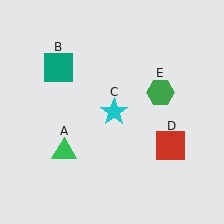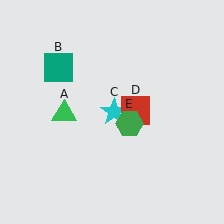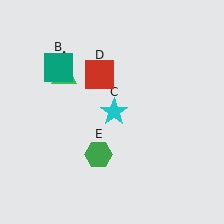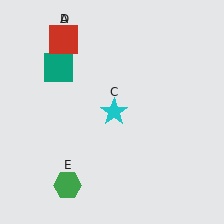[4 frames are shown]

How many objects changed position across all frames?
3 objects changed position: green triangle (object A), red square (object D), green hexagon (object E).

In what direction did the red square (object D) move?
The red square (object D) moved up and to the left.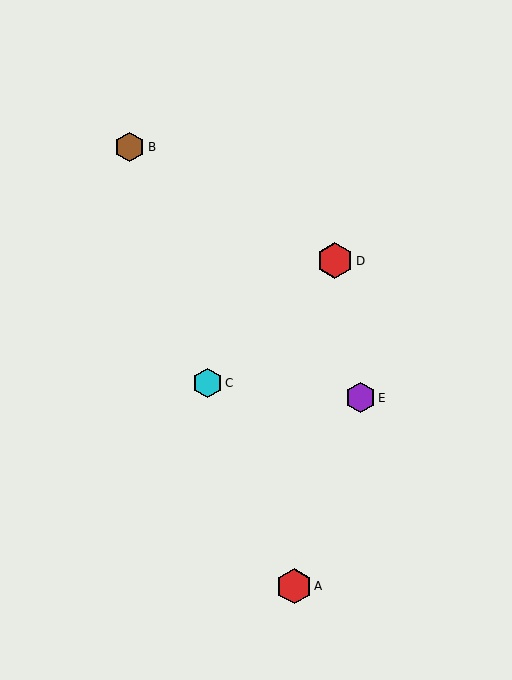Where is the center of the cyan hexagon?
The center of the cyan hexagon is at (207, 383).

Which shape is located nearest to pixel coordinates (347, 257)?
The red hexagon (labeled D) at (335, 261) is nearest to that location.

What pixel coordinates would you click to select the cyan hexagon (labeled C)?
Click at (207, 383) to select the cyan hexagon C.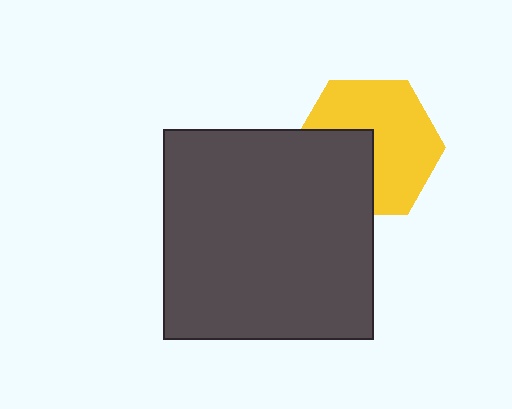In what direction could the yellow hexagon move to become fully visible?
The yellow hexagon could move toward the upper-right. That would shift it out from behind the dark gray square entirely.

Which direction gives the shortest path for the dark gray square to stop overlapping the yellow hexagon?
Moving toward the lower-left gives the shortest separation.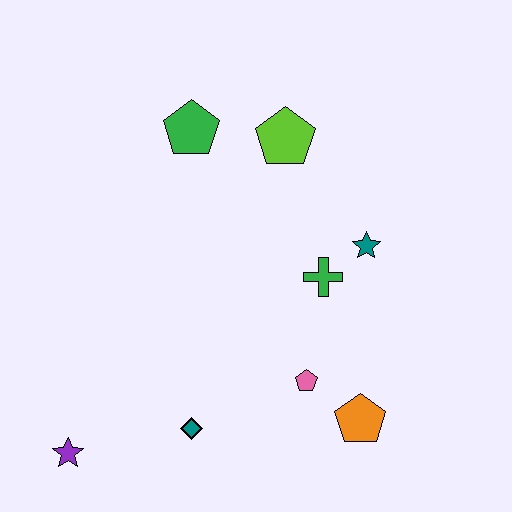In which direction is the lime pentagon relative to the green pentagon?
The lime pentagon is to the right of the green pentagon.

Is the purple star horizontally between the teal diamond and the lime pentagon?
No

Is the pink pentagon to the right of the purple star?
Yes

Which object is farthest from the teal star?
The purple star is farthest from the teal star.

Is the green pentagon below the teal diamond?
No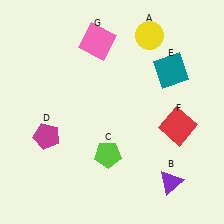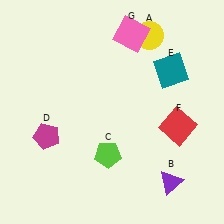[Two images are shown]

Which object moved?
The pink square (G) moved right.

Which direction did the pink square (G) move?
The pink square (G) moved right.